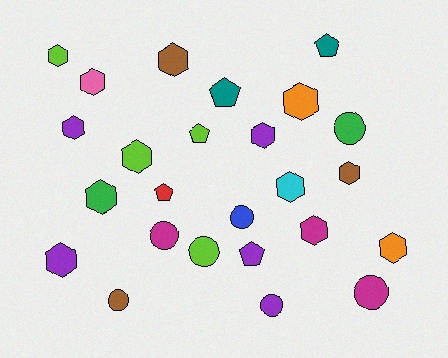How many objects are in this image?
There are 25 objects.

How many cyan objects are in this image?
There is 1 cyan object.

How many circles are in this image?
There are 7 circles.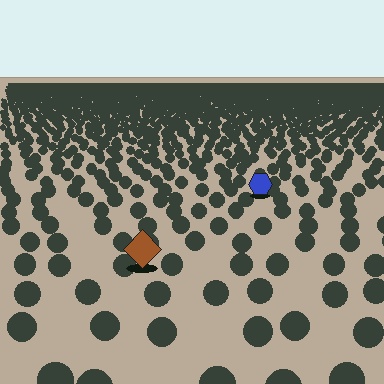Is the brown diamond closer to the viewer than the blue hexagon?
Yes. The brown diamond is closer — you can tell from the texture gradient: the ground texture is coarser near it.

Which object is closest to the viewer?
The brown diamond is closest. The texture marks near it are larger and more spread out.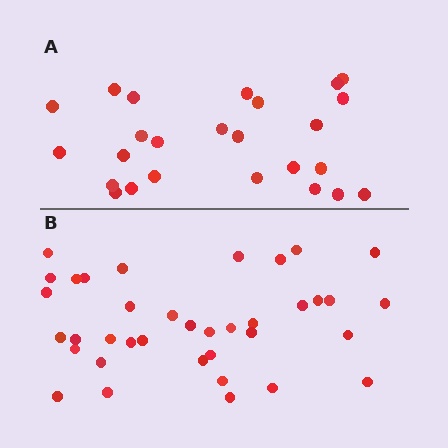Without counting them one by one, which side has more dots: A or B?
Region B (the bottom region) has more dots.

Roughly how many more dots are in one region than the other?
Region B has roughly 12 or so more dots than region A.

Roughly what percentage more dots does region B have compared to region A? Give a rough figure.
About 50% more.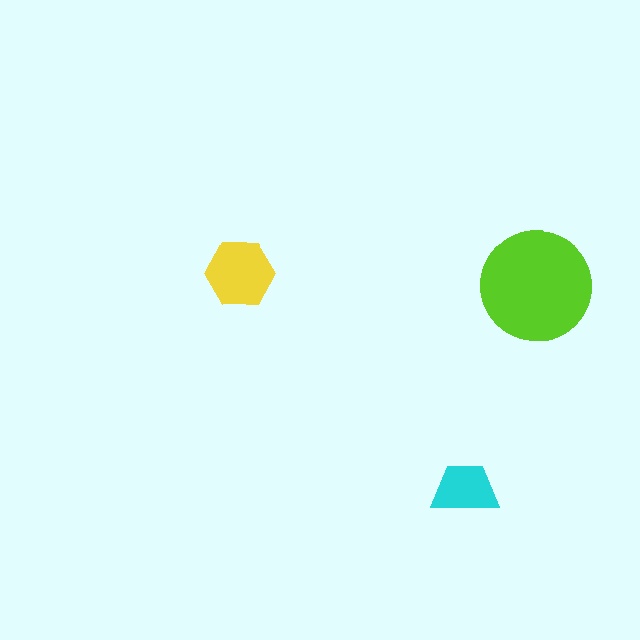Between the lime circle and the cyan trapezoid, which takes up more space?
The lime circle.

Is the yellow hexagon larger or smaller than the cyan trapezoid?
Larger.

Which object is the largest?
The lime circle.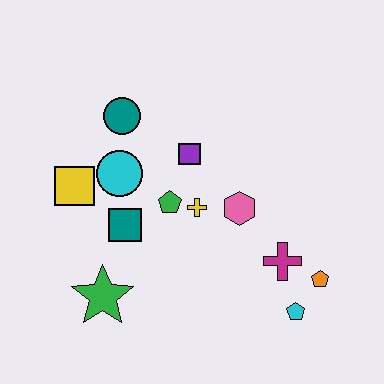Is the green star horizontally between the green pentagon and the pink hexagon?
No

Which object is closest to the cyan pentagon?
The orange pentagon is closest to the cyan pentagon.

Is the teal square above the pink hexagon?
No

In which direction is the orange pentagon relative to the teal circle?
The orange pentagon is to the right of the teal circle.